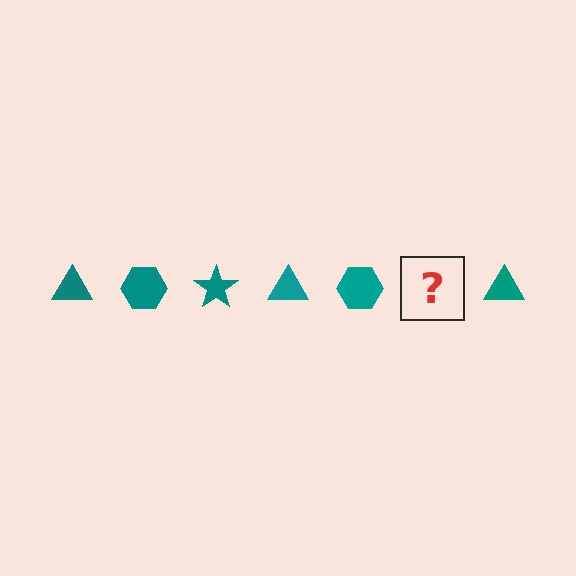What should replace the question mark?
The question mark should be replaced with a teal star.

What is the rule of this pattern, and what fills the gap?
The rule is that the pattern cycles through triangle, hexagon, star shapes in teal. The gap should be filled with a teal star.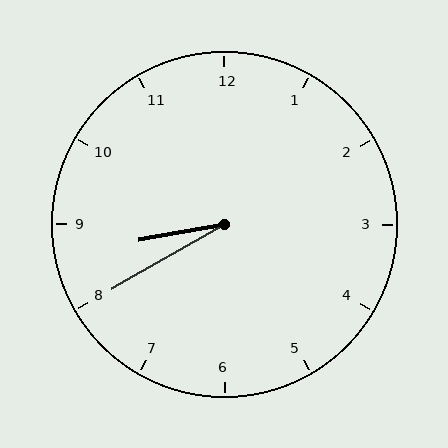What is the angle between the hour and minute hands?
Approximately 20 degrees.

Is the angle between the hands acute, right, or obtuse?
It is acute.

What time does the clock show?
8:40.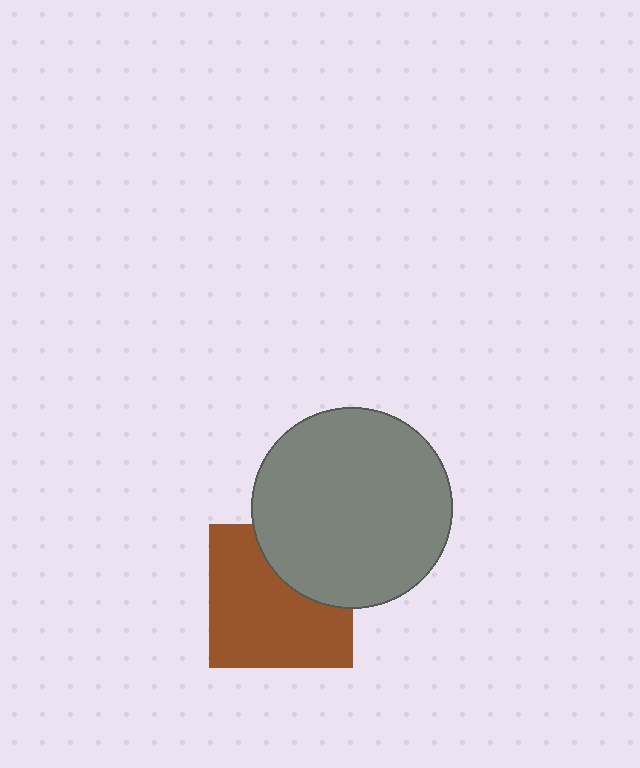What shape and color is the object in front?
The object in front is a gray circle.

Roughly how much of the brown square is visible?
Most of it is visible (roughly 68%).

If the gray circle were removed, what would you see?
You would see the complete brown square.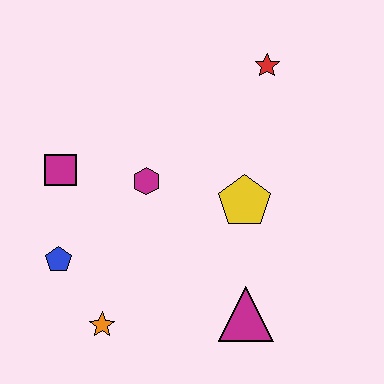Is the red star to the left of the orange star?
No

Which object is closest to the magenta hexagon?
The magenta square is closest to the magenta hexagon.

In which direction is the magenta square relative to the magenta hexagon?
The magenta square is to the left of the magenta hexagon.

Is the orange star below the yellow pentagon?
Yes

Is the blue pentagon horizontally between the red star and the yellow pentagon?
No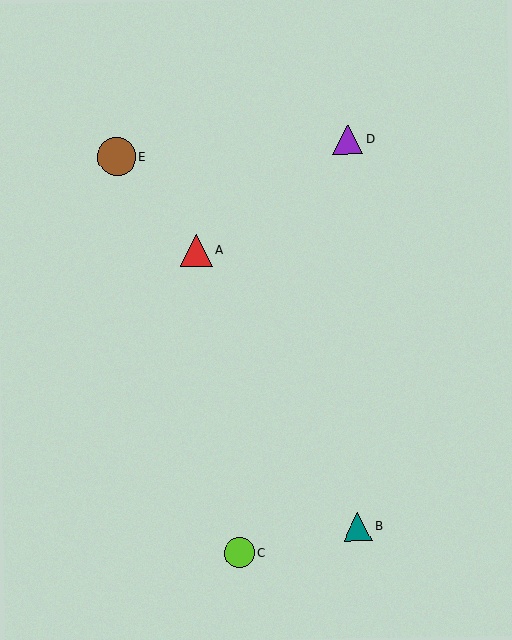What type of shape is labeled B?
Shape B is a teal triangle.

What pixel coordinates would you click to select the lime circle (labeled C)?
Click at (239, 553) to select the lime circle C.